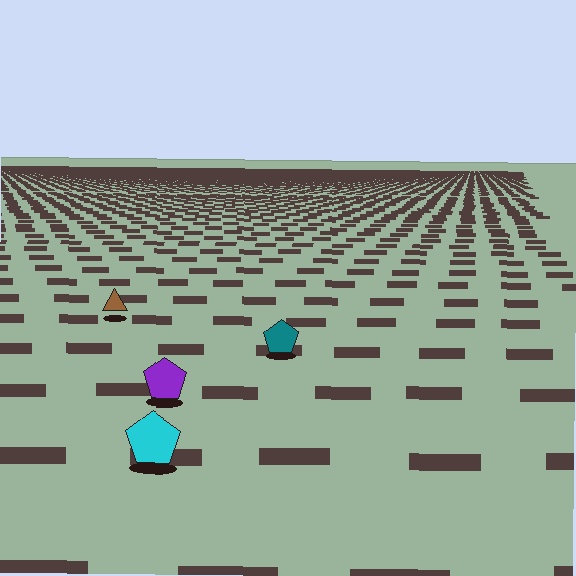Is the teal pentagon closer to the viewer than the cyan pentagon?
No. The cyan pentagon is closer — you can tell from the texture gradient: the ground texture is coarser near it.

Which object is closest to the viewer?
The cyan pentagon is closest. The texture marks near it are larger and more spread out.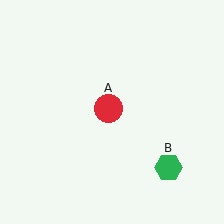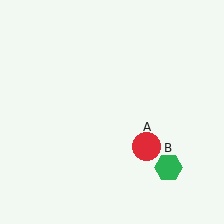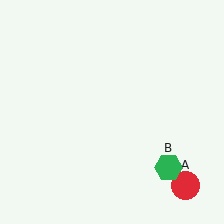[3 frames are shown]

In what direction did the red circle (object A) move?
The red circle (object A) moved down and to the right.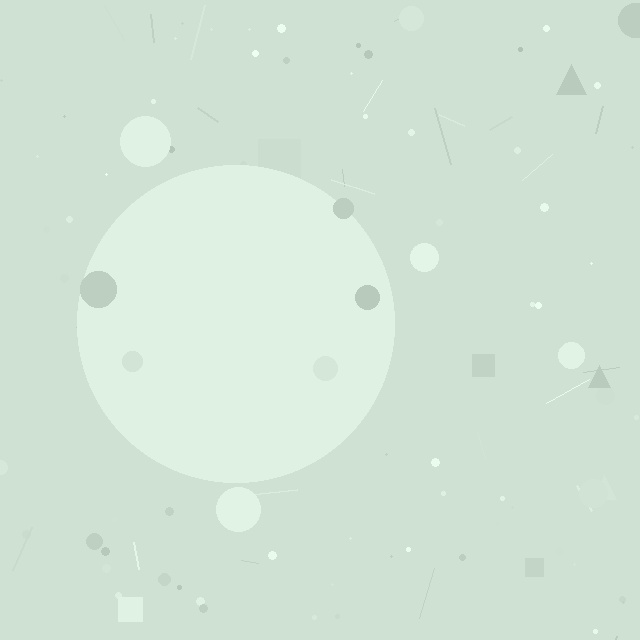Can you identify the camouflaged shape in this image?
The camouflaged shape is a circle.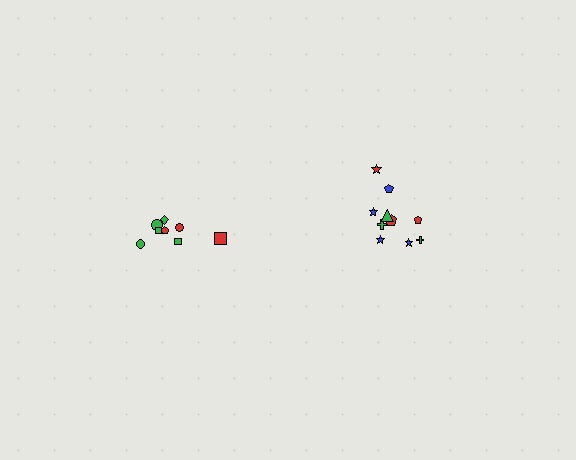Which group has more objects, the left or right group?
The right group.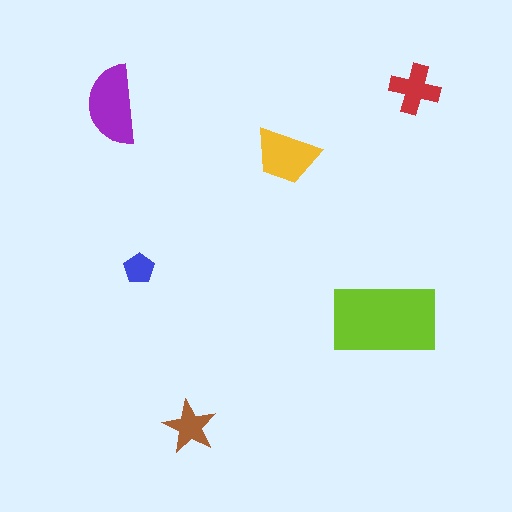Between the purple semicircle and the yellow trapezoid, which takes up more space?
The purple semicircle.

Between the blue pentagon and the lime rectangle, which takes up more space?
The lime rectangle.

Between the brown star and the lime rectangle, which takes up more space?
The lime rectangle.